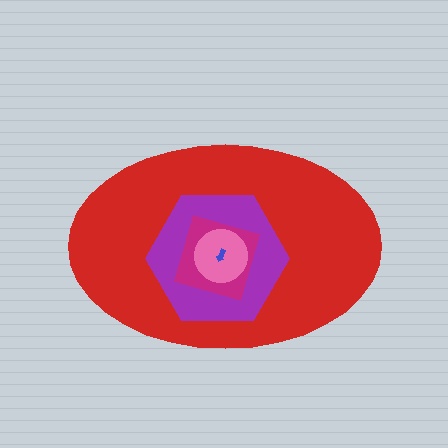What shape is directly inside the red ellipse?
The purple hexagon.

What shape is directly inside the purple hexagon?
The magenta square.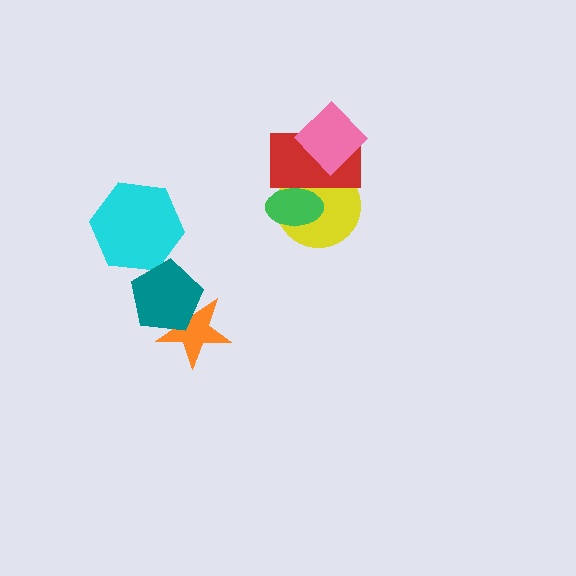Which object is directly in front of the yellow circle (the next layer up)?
The red rectangle is directly in front of the yellow circle.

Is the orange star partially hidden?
Yes, it is partially covered by another shape.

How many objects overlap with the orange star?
1 object overlaps with the orange star.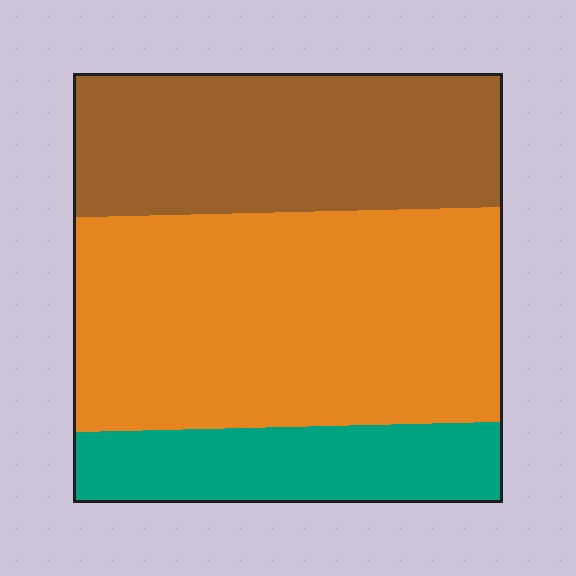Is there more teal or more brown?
Brown.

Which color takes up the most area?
Orange, at roughly 50%.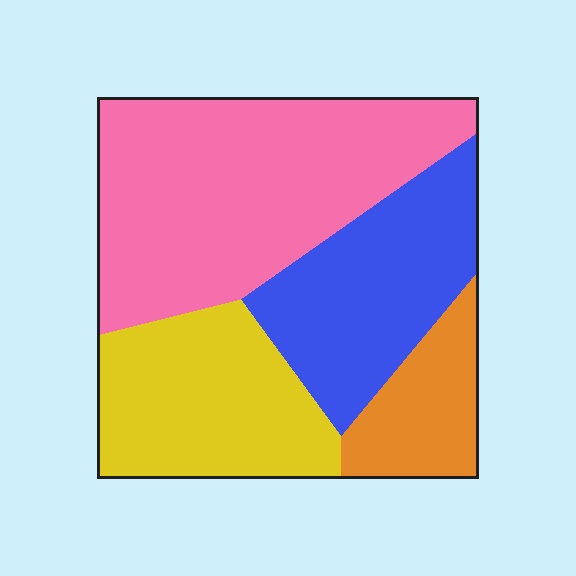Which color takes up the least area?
Orange, at roughly 10%.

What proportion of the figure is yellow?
Yellow takes up about one quarter (1/4) of the figure.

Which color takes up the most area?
Pink, at roughly 40%.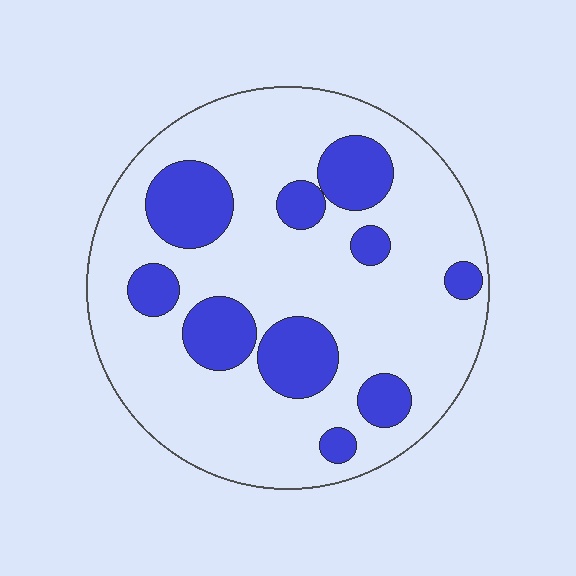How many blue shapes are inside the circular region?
10.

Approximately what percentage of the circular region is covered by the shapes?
Approximately 25%.